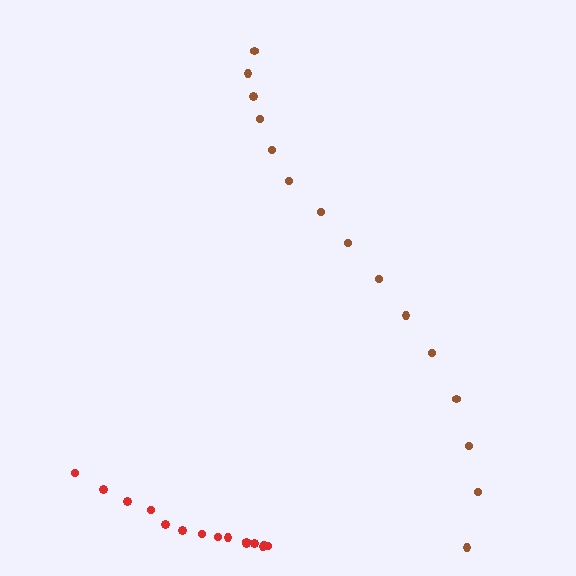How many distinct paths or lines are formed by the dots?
There are 2 distinct paths.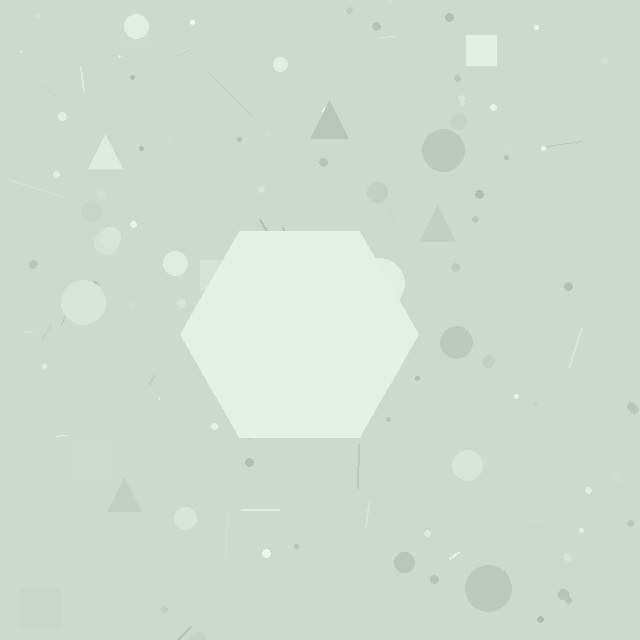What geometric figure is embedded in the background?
A hexagon is embedded in the background.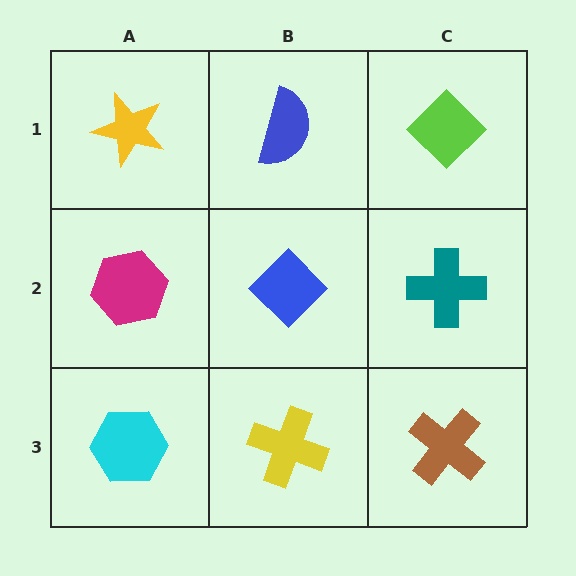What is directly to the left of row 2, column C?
A blue diamond.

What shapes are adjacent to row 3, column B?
A blue diamond (row 2, column B), a cyan hexagon (row 3, column A), a brown cross (row 3, column C).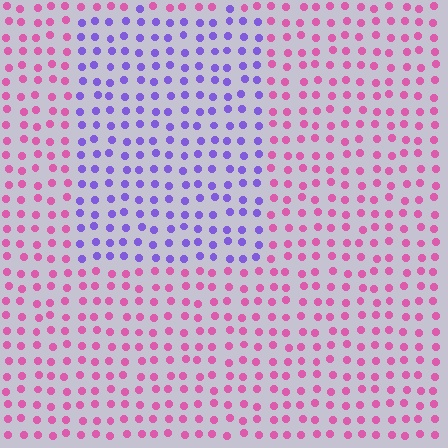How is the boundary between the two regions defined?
The boundary is defined purely by a slight shift in hue (about 64 degrees). Spacing, size, and orientation are identical on both sides.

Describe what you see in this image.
The image is filled with small pink elements in a uniform arrangement. A rectangle-shaped region is visible where the elements are tinted to a slightly different hue, forming a subtle color boundary.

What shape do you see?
I see a rectangle.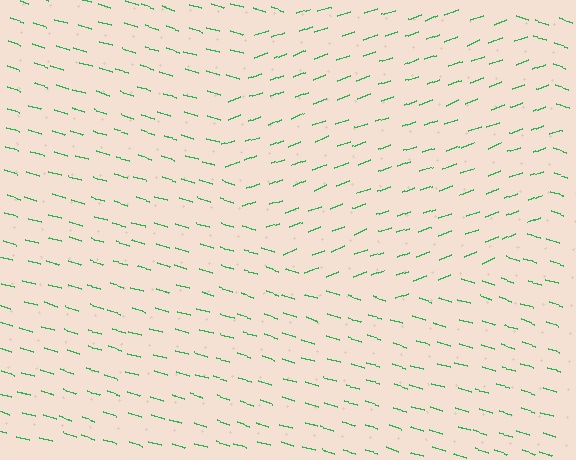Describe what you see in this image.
The image is filled with small green line segments. A circle region in the image has lines oriented differently from the surrounding lines, creating a visible texture boundary.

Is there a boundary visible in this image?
Yes, there is a texture boundary formed by a change in line orientation.